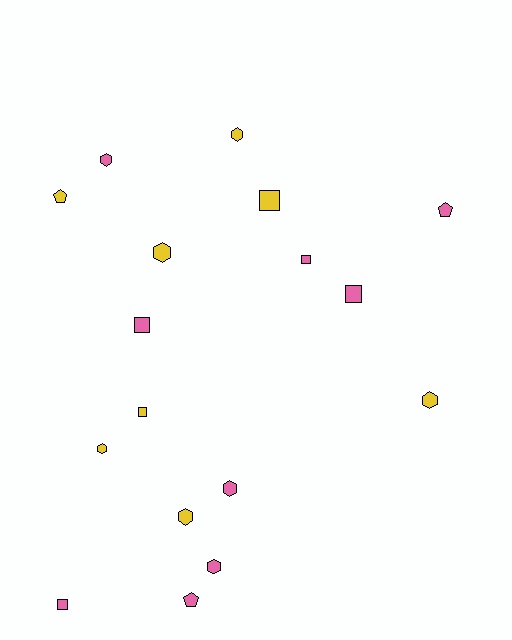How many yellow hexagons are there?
There are 5 yellow hexagons.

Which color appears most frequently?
Pink, with 9 objects.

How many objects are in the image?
There are 17 objects.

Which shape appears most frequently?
Hexagon, with 8 objects.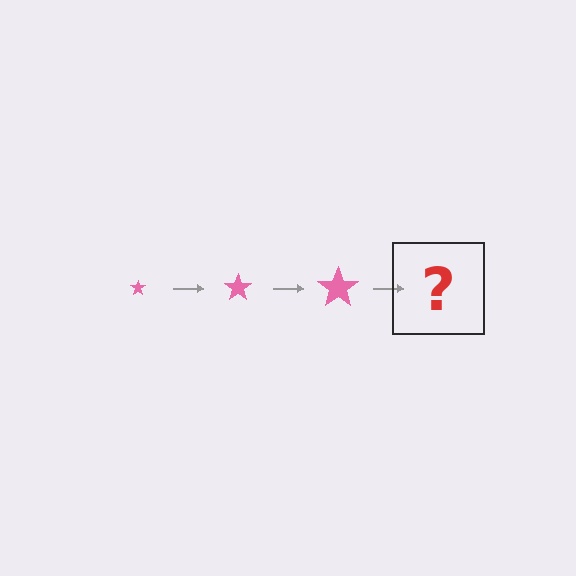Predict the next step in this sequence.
The next step is a pink star, larger than the previous one.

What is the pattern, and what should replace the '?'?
The pattern is that the star gets progressively larger each step. The '?' should be a pink star, larger than the previous one.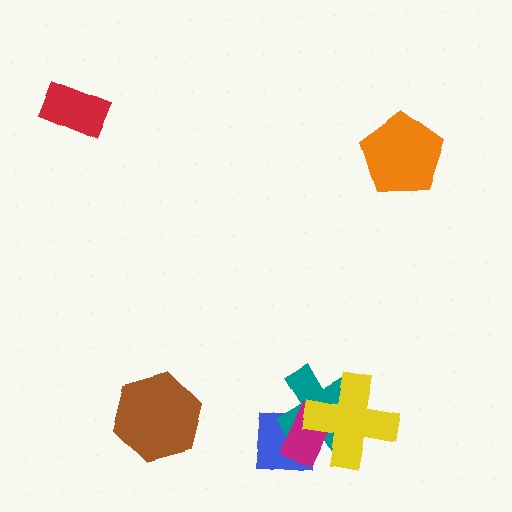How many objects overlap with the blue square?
3 objects overlap with the blue square.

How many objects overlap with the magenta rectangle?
3 objects overlap with the magenta rectangle.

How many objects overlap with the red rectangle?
0 objects overlap with the red rectangle.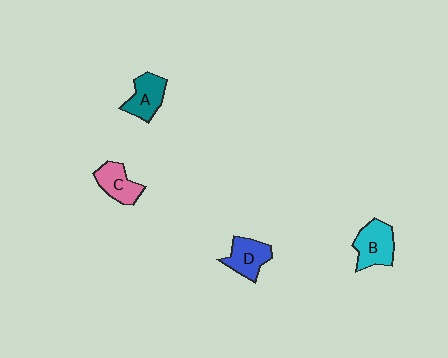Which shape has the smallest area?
Shape C (pink).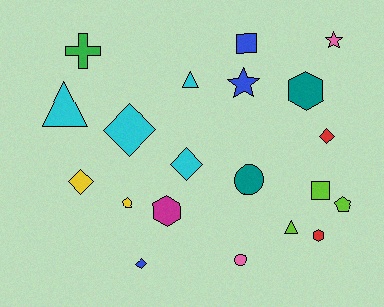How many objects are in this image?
There are 20 objects.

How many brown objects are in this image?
There are no brown objects.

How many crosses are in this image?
There is 1 cross.